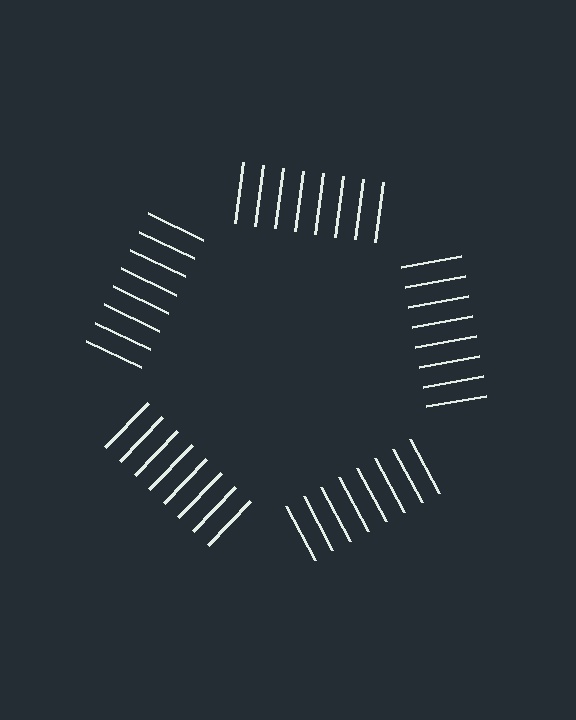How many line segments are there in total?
40 — 8 along each of the 5 edges.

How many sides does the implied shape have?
5 sides — the line-ends trace a pentagon.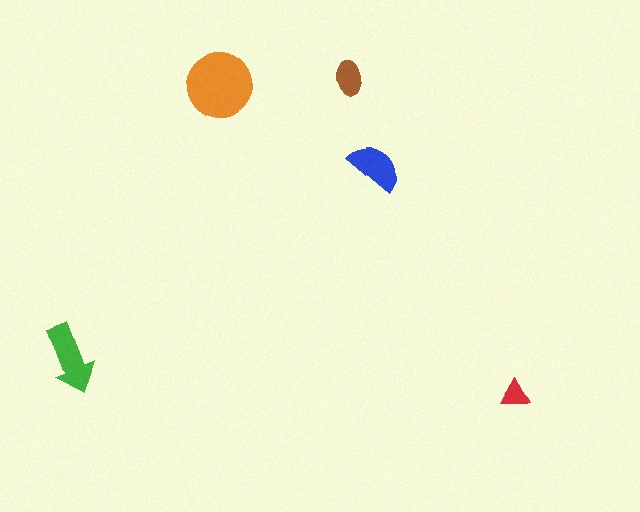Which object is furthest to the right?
The red triangle is rightmost.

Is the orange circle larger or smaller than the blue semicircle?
Larger.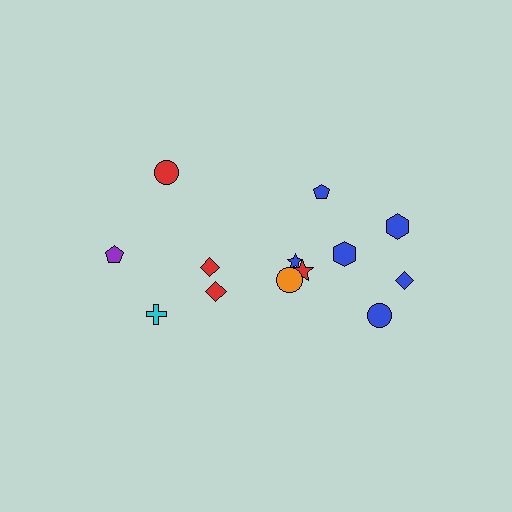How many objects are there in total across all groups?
There are 13 objects.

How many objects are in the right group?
There are 8 objects.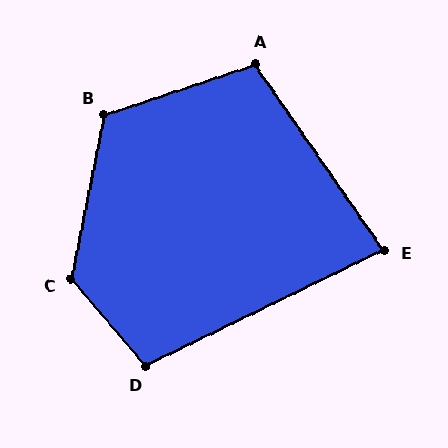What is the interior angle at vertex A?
Approximately 107 degrees (obtuse).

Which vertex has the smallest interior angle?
E, at approximately 81 degrees.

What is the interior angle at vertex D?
Approximately 105 degrees (obtuse).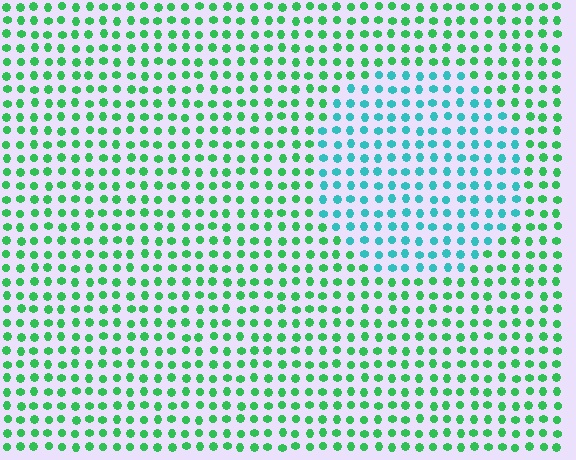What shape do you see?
I see a circle.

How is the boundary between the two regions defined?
The boundary is defined purely by a slight shift in hue (about 45 degrees). Spacing, size, and orientation are identical on both sides.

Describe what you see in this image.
The image is filled with small green elements in a uniform arrangement. A circle-shaped region is visible where the elements are tinted to a slightly different hue, forming a subtle color boundary.